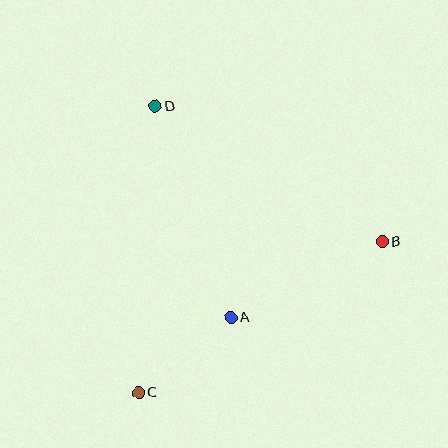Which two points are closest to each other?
Points A and C are closest to each other.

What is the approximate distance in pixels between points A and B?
The distance between A and B is approximately 169 pixels.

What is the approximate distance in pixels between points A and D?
The distance between A and D is approximately 224 pixels.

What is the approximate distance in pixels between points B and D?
The distance between B and D is approximately 264 pixels.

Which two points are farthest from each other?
Points C and D are farthest from each other.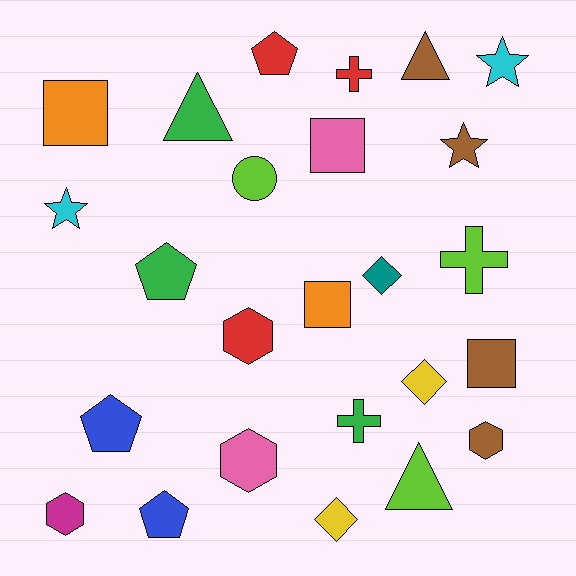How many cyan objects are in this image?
There are 2 cyan objects.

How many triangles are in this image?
There are 3 triangles.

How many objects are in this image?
There are 25 objects.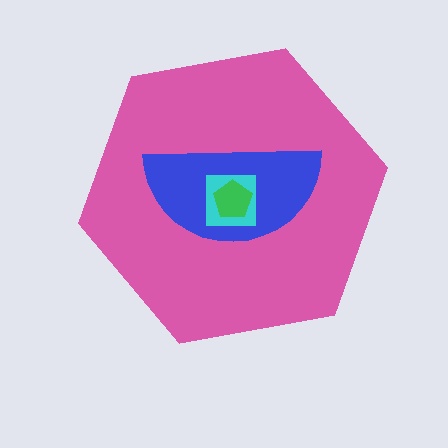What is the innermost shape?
The green pentagon.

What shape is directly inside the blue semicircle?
The cyan square.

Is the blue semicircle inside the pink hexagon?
Yes.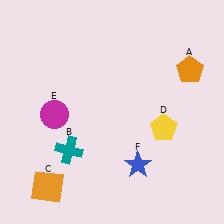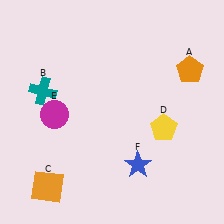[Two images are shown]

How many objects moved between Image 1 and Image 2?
1 object moved between the two images.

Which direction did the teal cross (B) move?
The teal cross (B) moved up.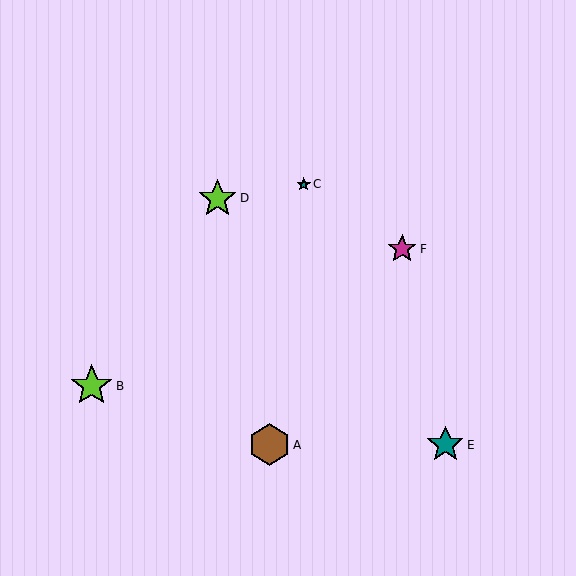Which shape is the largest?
The lime star (labeled B) is the largest.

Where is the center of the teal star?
The center of the teal star is at (304, 185).